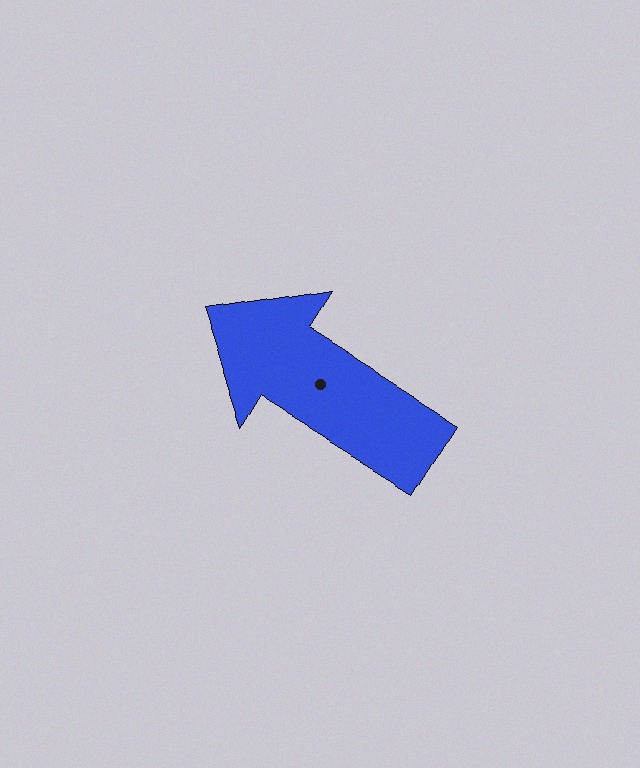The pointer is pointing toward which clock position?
Roughly 10 o'clock.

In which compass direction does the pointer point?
Northwest.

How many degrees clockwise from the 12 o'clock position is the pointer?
Approximately 302 degrees.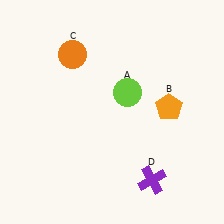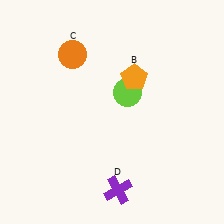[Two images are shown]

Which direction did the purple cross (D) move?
The purple cross (D) moved left.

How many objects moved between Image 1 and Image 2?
2 objects moved between the two images.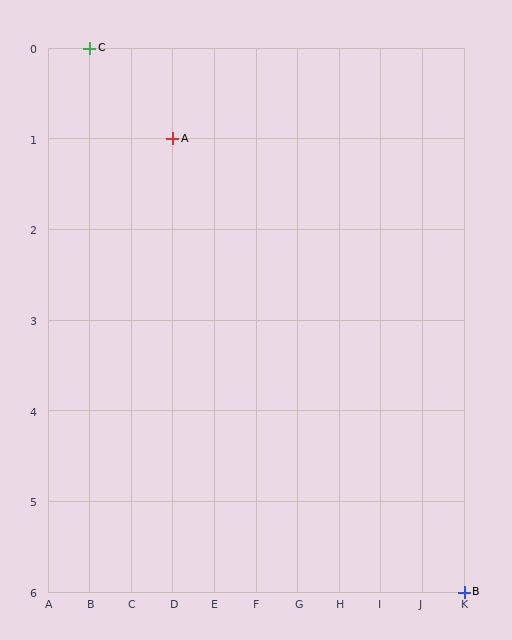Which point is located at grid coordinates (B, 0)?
Point C is at (B, 0).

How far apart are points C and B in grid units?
Points C and B are 9 columns and 6 rows apart (about 10.8 grid units diagonally).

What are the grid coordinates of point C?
Point C is at grid coordinates (B, 0).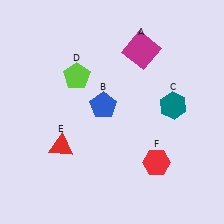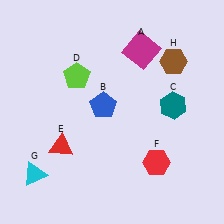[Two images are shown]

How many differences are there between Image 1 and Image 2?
There are 2 differences between the two images.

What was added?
A cyan triangle (G), a brown hexagon (H) were added in Image 2.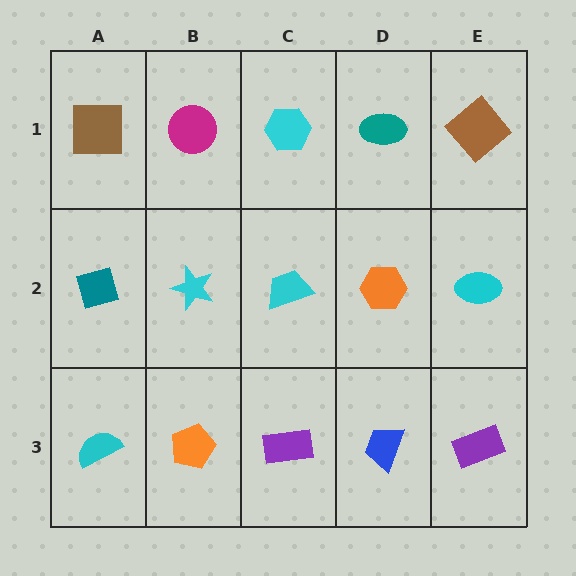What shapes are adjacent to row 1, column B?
A cyan star (row 2, column B), a brown square (row 1, column A), a cyan hexagon (row 1, column C).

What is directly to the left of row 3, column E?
A blue trapezoid.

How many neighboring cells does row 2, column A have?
3.